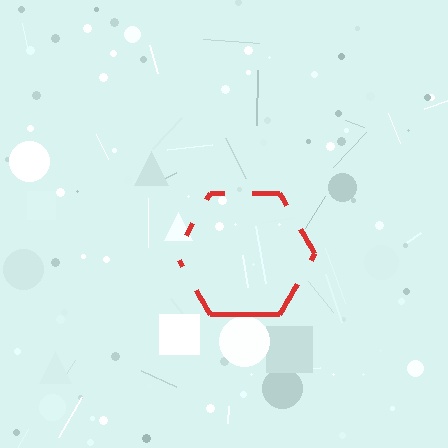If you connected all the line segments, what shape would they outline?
They would outline a hexagon.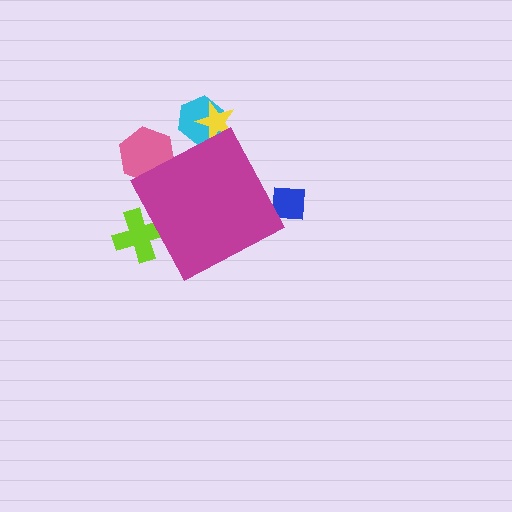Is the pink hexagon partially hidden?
Yes, the pink hexagon is partially hidden behind the magenta diamond.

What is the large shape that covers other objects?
A magenta diamond.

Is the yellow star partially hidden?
Yes, the yellow star is partially hidden behind the magenta diamond.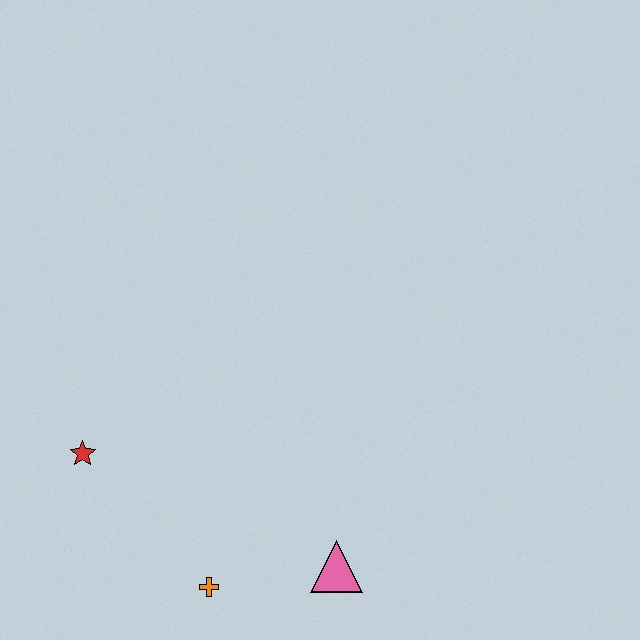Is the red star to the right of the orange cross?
No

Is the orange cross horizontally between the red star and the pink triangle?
Yes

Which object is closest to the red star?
The orange cross is closest to the red star.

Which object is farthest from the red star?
The pink triangle is farthest from the red star.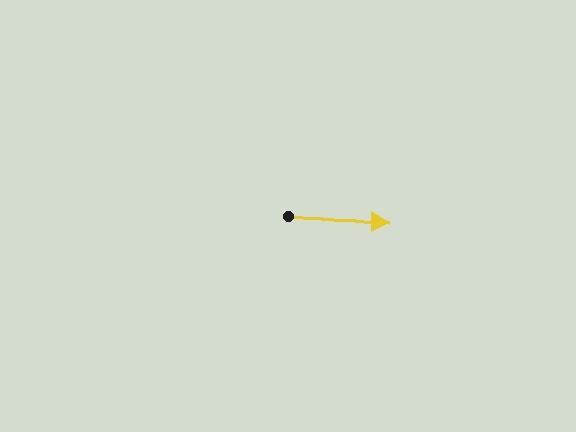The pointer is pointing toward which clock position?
Roughly 3 o'clock.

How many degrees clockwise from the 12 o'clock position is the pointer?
Approximately 92 degrees.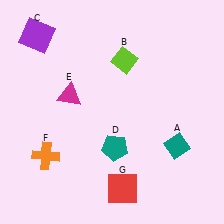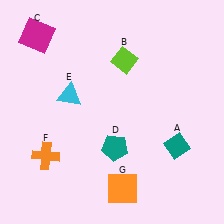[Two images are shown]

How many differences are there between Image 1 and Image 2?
There are 3 differences between the two images.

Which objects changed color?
C changed from purple to magenta. E changed from magenta to cyan. G changed from red to orange.